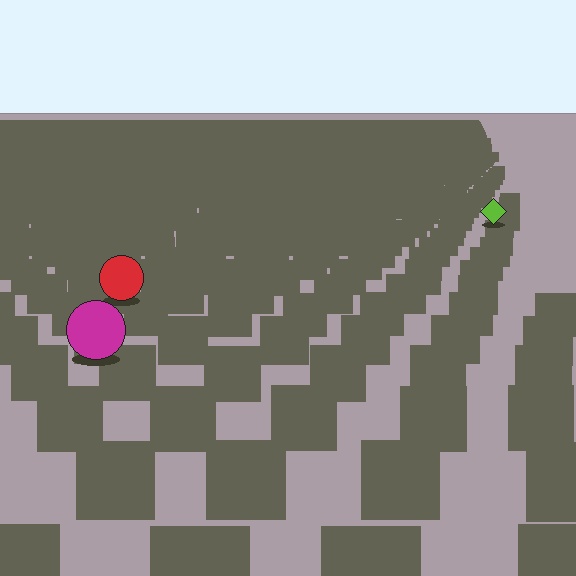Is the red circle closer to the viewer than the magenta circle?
No. The magenta circle is closer — you can tell from the texture gradient: the ground texture is coarser near it.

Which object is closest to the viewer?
The magenta circle is closest. The texture marks near it are larger and more spread out.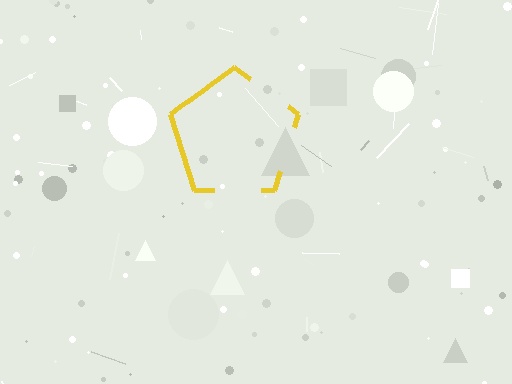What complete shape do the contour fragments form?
The contour fragments form a pentagon.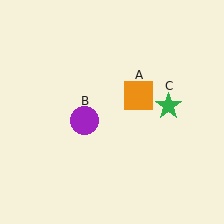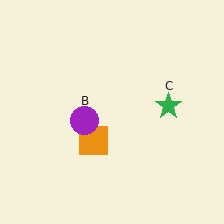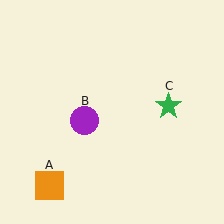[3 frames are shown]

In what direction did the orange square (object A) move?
The orange square (object A) moved down and to the left.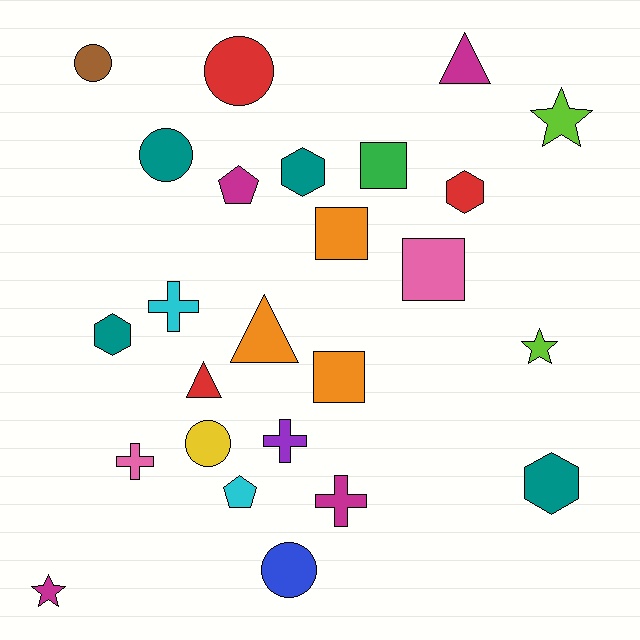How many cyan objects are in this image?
There are 2 cyan objects.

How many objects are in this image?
There are 25 objects.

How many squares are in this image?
There are 4 squares.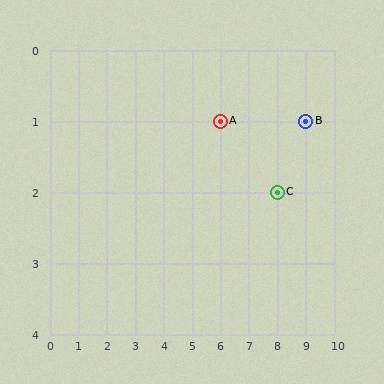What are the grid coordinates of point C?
Point C is at grid coordinates (8, 2).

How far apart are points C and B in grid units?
Points C and B are 1 column and 1 row apart (about 1.4 grid units diagonally).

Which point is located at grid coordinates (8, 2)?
Point C is at (8, 2).